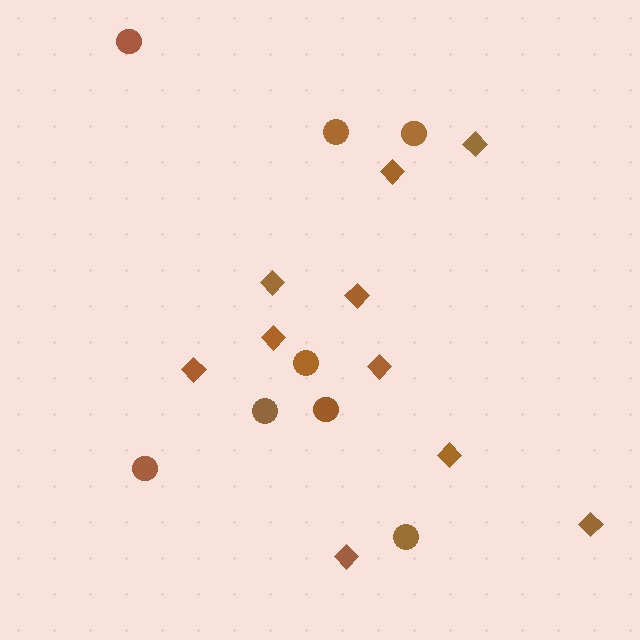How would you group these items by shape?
There are 2 groups: one group of circles (8) and one group of diamonds (10).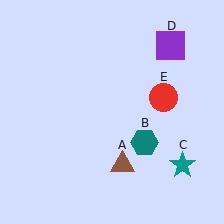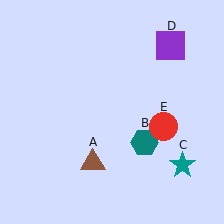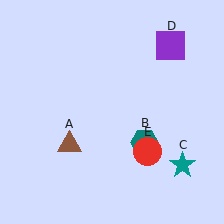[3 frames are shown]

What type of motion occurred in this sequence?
The brown triangle (object A), red circle (object E) rotated clockwise around the center of the scene.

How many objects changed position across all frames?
2 objects changed position: brown triangle (object A), red circle (object E).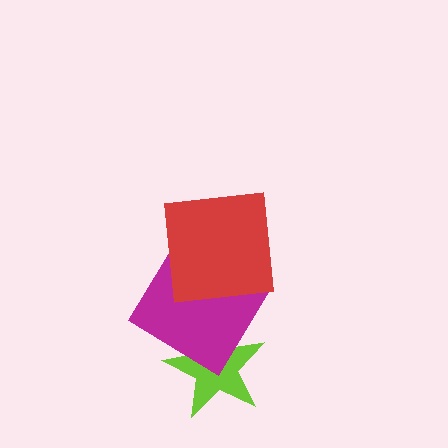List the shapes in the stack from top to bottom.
From top to bottom: the red square, the magenta diamond, the lime star.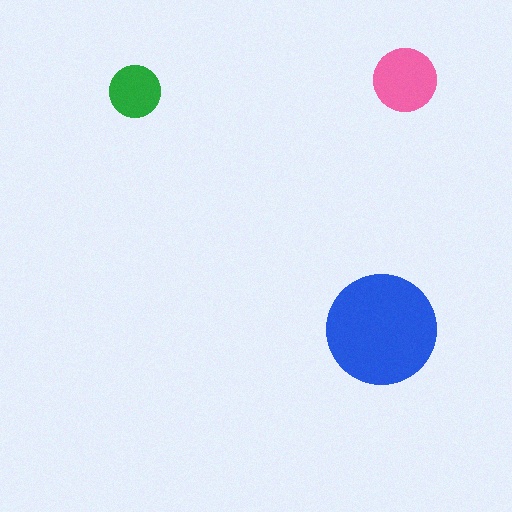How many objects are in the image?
There are 3 objects in the image.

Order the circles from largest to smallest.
the blue one, the pink one, the green one.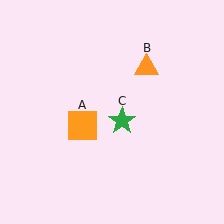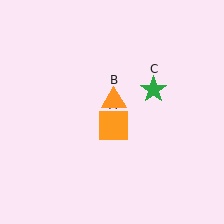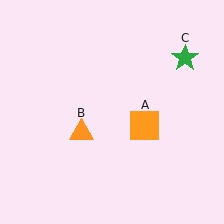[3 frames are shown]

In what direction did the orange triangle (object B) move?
The orange triangle (object B) moved down and to the left.